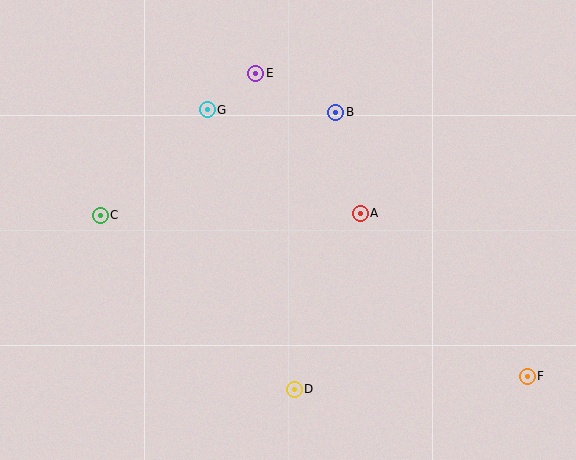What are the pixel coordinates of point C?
Point C is at (100, 215).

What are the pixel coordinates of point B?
Point B is at (336, 112).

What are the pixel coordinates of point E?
Point E is at (256, 73).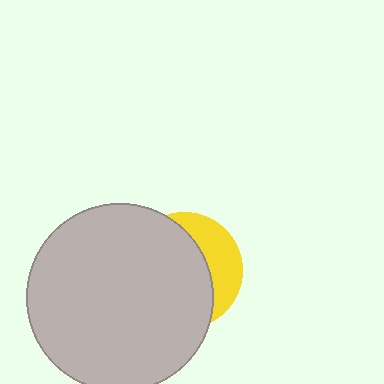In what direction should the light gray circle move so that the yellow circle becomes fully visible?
The light gray circle should move left. That is the shortest direction to clear the overlap and leave the yellow circle fully visible.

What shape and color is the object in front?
The object in front is a light gray circle.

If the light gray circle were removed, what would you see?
You would see the complete yellow circle.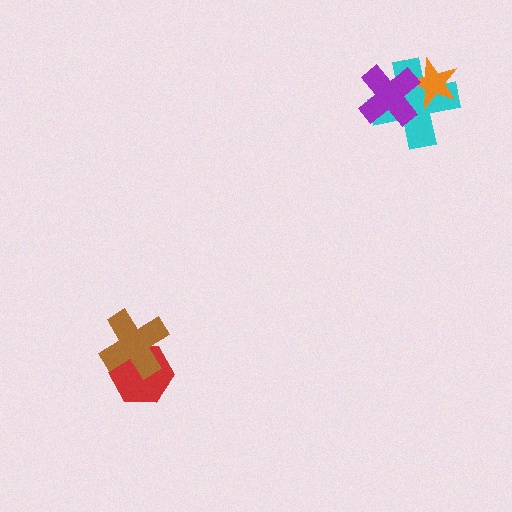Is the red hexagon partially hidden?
Yes, it is partially covered by another shape.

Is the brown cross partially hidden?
No, no other shape covers it.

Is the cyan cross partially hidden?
Yes, it is partially covered by another shape.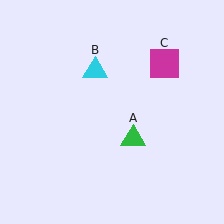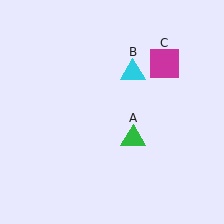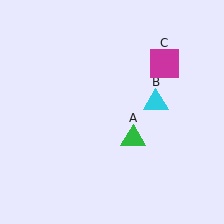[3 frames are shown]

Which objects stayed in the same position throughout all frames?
Green triangle (object A) and magenta square (object C) remained stationary.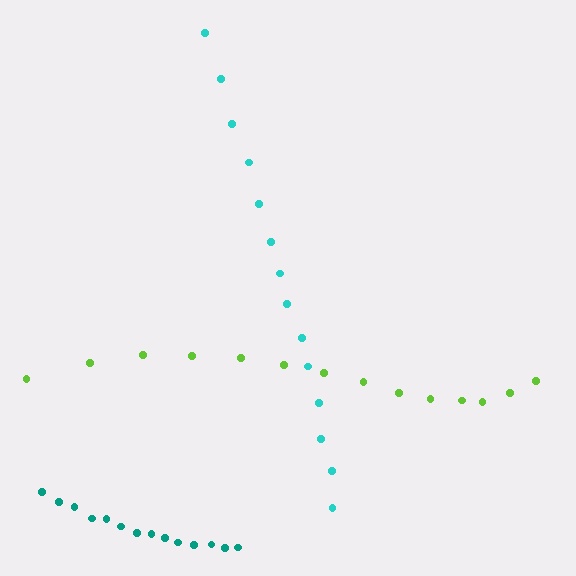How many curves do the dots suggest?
There are 3 distinct paths.